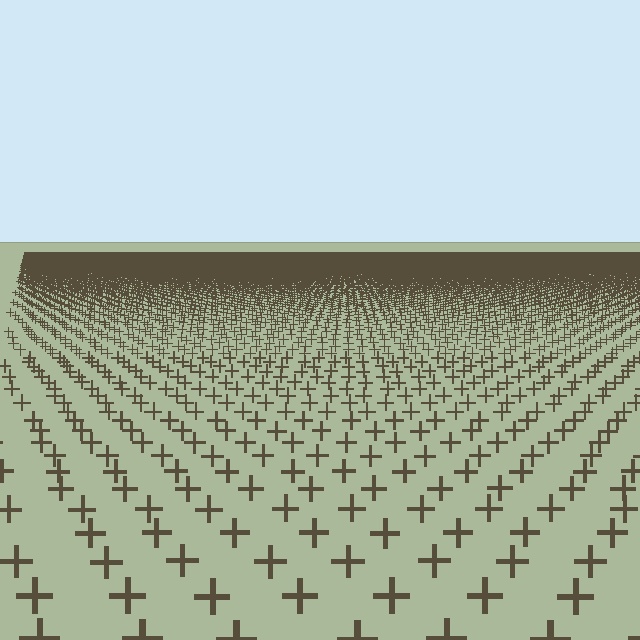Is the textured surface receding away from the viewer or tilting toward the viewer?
The surface is receding away from the viewer. Texture elements get smaller and denser toward the top.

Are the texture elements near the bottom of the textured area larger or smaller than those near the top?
Larger. Near the bottom, elements are closer to the viewer and appear at a bigger on-screen size.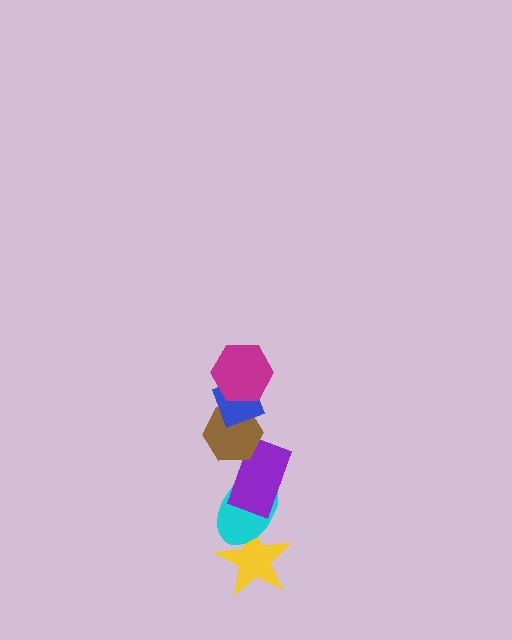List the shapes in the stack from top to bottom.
From top to bottom: the magenta hexagon, the blue diamond, the brown hexagon, the purple rectangle, the cyan ellipse, the yellow star.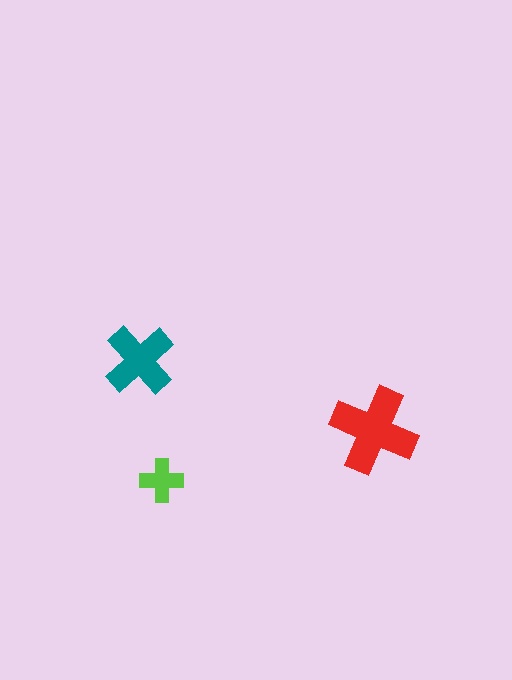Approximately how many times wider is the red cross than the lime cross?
About 2 times wider.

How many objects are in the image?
There are 3 objects in the image.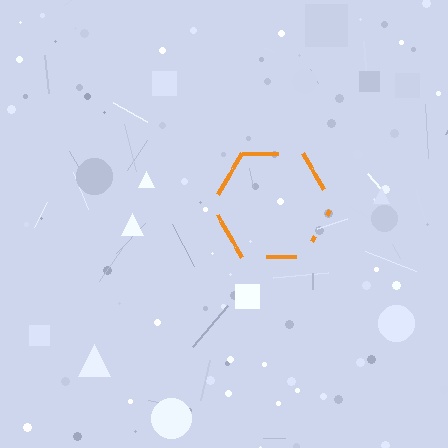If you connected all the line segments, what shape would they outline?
They would outline a hexagon.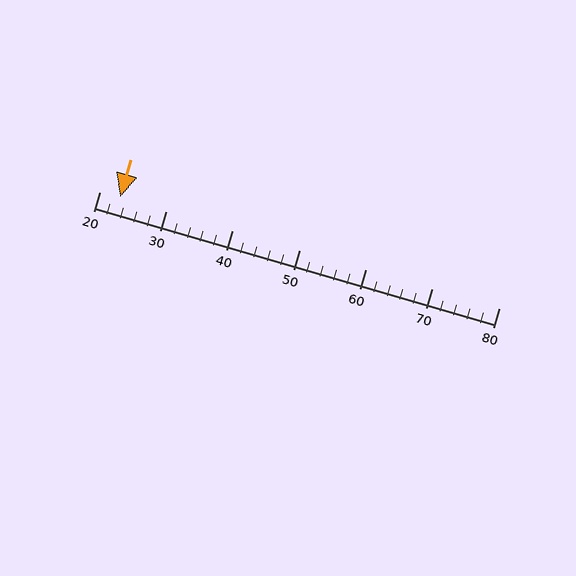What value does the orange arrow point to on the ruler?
The orange arrow points to approximately 23.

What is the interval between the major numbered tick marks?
The major tick marks are spaced 10 units apart.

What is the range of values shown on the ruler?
The ruler shows values from 20 to 80.